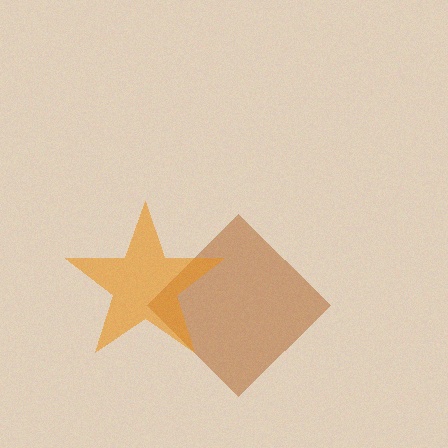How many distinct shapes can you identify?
There are 2 distinct shapes: a brown diamond, an orange star.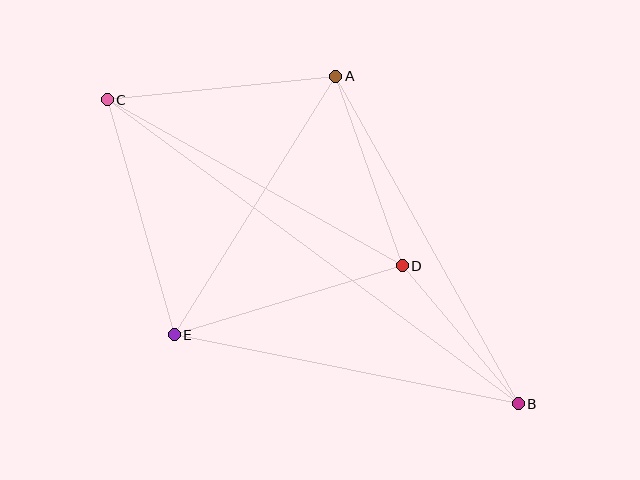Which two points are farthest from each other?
Points B and C are farthest from each other.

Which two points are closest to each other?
Points B and D are closest to each other.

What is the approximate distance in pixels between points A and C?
The distance between A and C is approximately 230 pixels.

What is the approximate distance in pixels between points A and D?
The distance between A and D is approximately 201 pixels.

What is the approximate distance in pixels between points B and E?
The distance between B and E is approximately 351 pixels.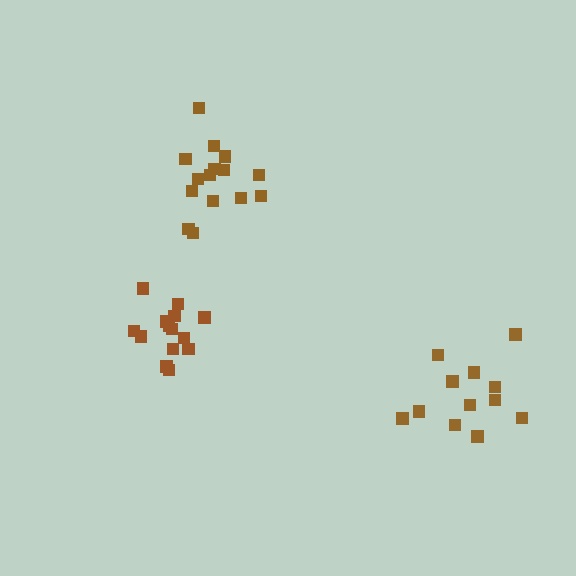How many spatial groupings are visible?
There are 3 spatial groupings.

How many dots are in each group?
Group 1: 12 dots, Group 2: 15 dots, Group 3: 14 dots (41 total).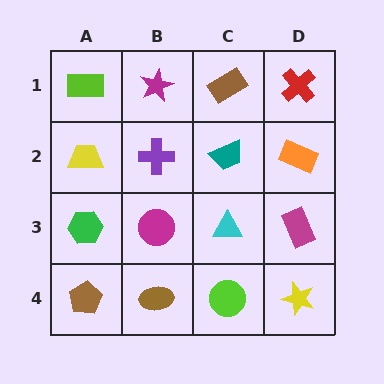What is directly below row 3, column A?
A brown pentagon.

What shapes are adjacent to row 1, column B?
A purple cross (row 2, column B), a lime rectangle (row 1, column A), a brown rectangle (row 1, column C).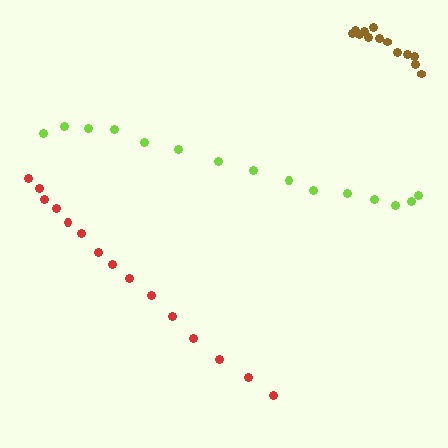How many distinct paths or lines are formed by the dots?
There are 3 distinct paths.